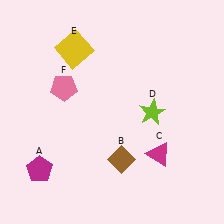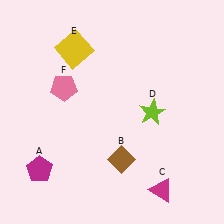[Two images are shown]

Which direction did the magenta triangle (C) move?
The magenta triangle (C) moved down.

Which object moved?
The magenta triangle (C) moved down.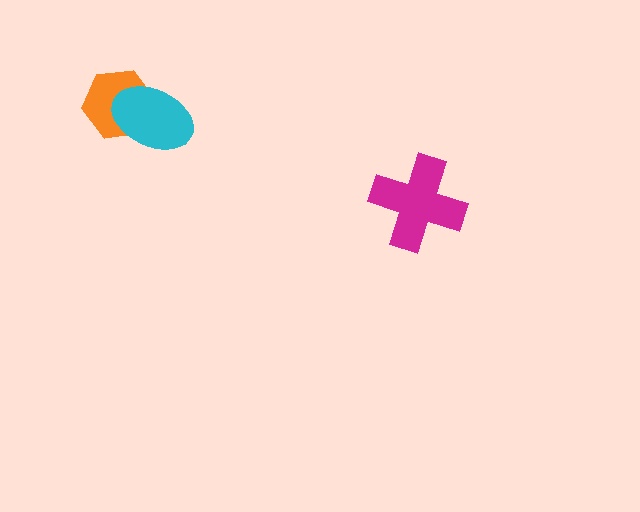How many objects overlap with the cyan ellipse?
1 object overlaps with the cyan ellipse.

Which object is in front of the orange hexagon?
The cyan ellipse is in front of the orange hexagon.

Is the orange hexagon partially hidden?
Yes, it is partially covered by another shape.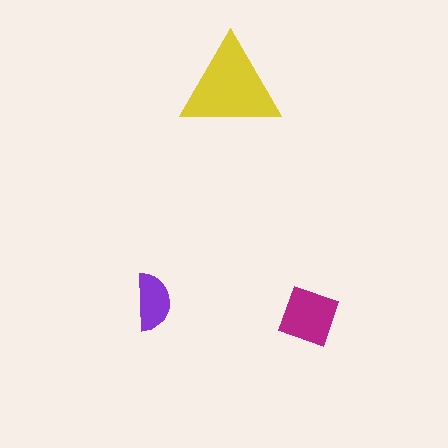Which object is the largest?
The yellow triangle.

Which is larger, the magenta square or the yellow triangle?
The yellow triangle.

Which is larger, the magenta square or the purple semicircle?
The magenta square.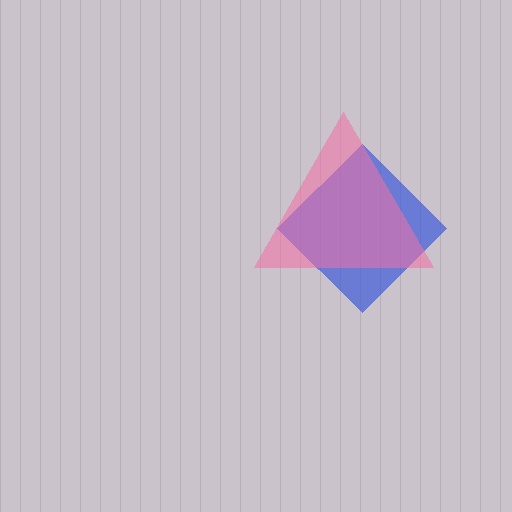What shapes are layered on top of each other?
The layered shapes are: a blue diamond, a pink triangle.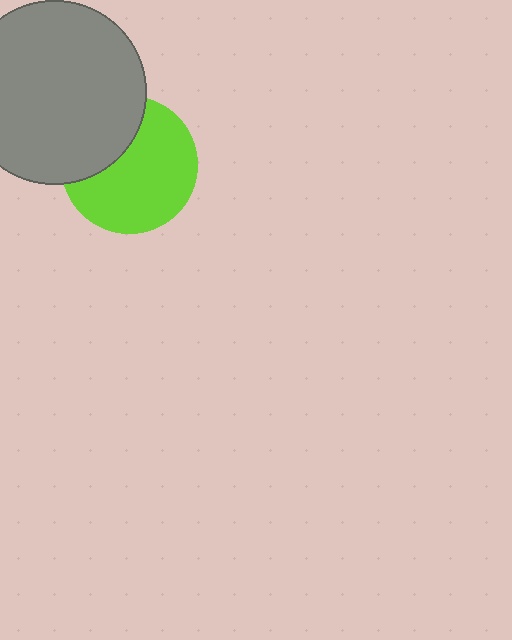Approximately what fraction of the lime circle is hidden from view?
Roughly 32% of the lime circle is hidden behind the gray circle.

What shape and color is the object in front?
The object in front is a gray circle.